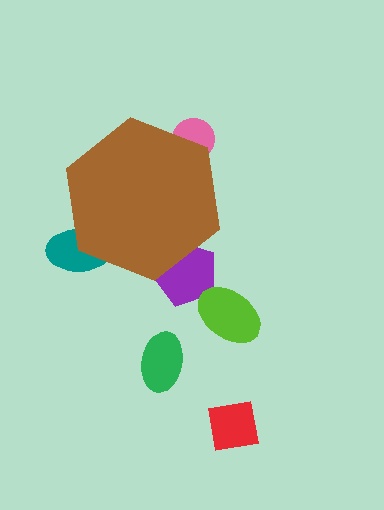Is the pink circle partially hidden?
Yes, the pink circle is partially hidden behind the brown hexagon.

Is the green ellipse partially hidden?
No, the green ellipse is fully visible.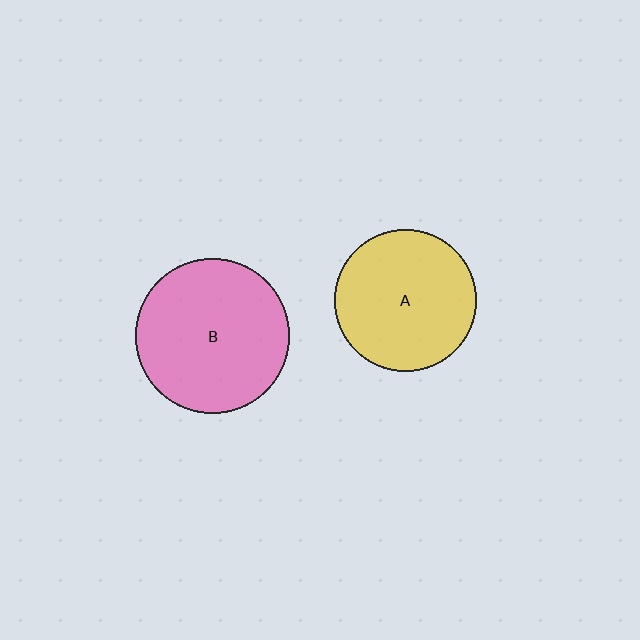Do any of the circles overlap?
No, none of the circles overlap.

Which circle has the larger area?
Circle B (pink).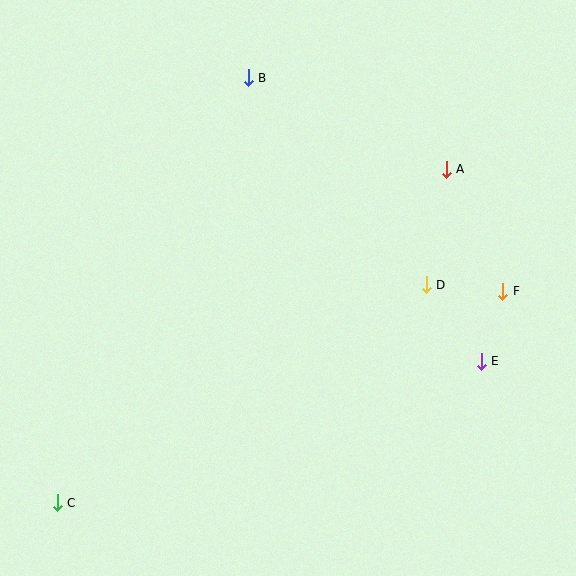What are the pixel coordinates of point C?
Point C is at (57, 503).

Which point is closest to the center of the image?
Point D at (426, 285) is closest to the center.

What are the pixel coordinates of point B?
Point B is at (248, 78).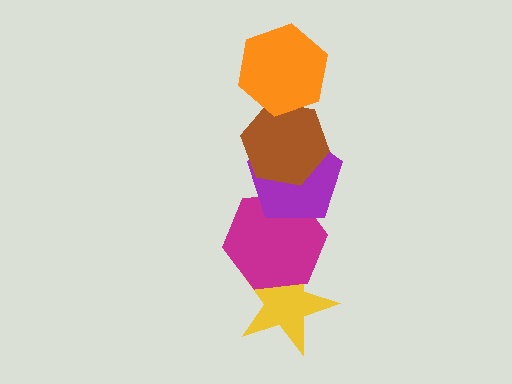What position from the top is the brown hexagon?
The brown hexagon is 2nd from the top.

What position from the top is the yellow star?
The yellow star is 5th from the top.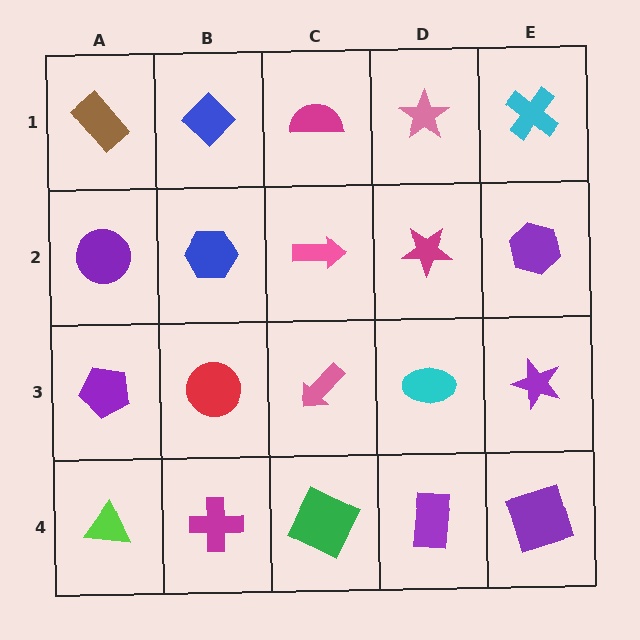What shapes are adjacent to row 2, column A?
A brown rectangle (row 1, column A), a purple pentagon (row 3, column A), a blue hexagon (row 2, column B).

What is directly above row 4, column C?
A pink arrow.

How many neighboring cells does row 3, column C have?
4.